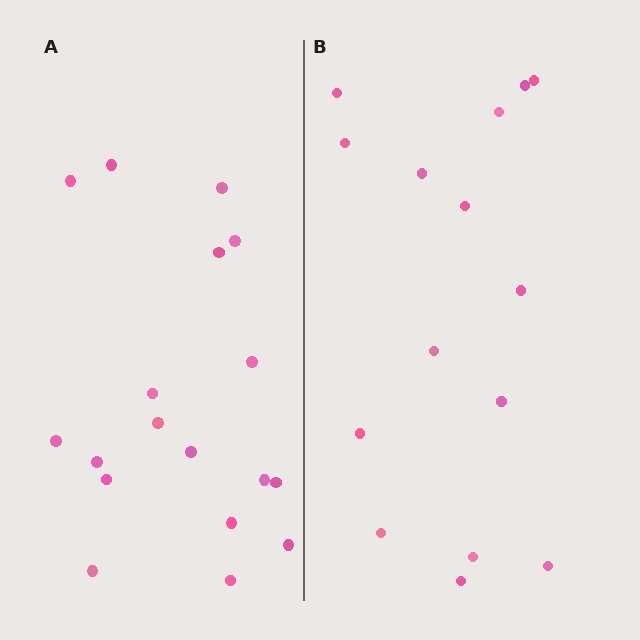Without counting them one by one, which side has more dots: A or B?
Region A (the left region) has more dots.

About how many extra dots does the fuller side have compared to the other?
Region A has just a few more — roughly 2 or 3 more dots than region B.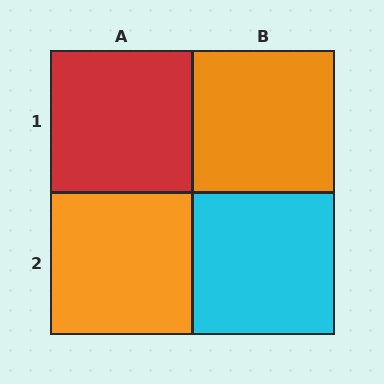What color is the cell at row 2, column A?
Orange.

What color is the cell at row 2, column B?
Cyan.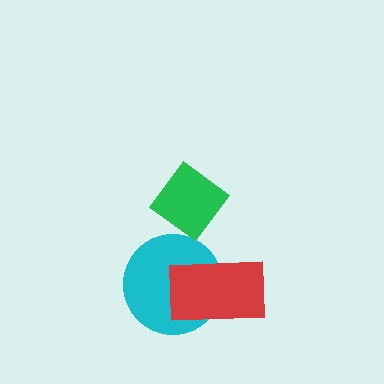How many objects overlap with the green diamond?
0 objects overlap with the green diamond.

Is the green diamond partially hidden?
No, no other shape covers it.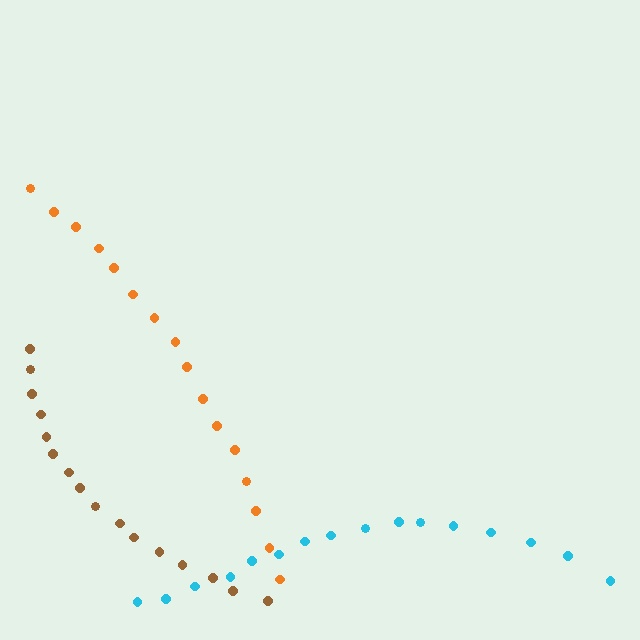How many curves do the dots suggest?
There are 3 distinct paths.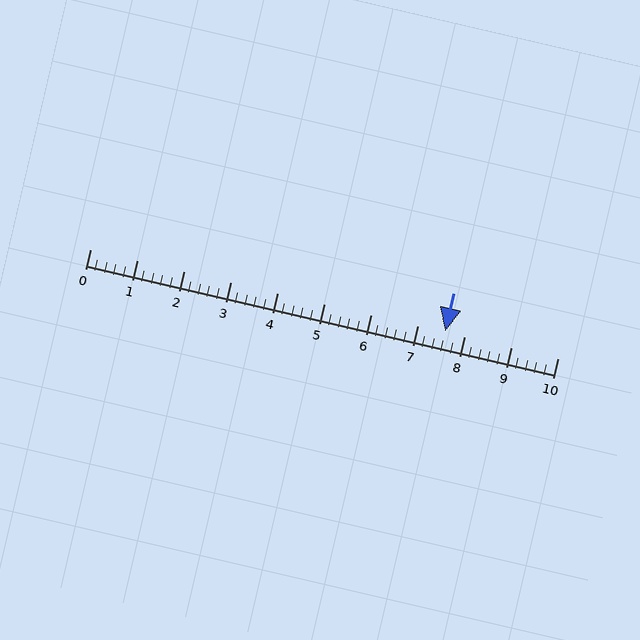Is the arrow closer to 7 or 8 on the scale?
The arrow is closer to 8.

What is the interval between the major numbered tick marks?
The major tick marks are spaced 1 units apart.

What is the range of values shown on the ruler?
The ruler shows values from 0 to 10.